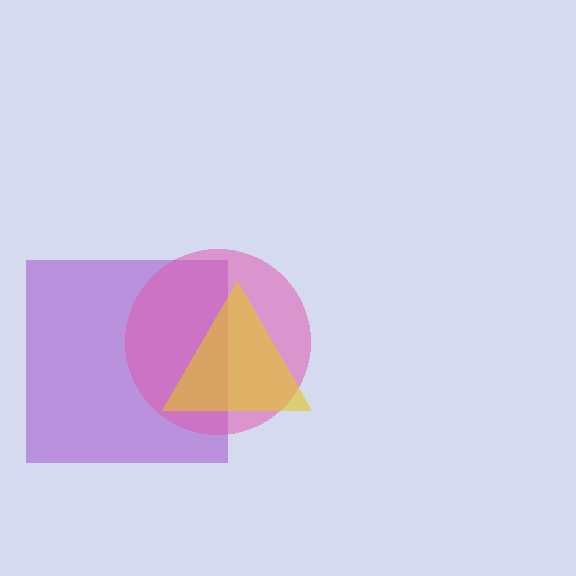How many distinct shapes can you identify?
There are 3 distinct shapes: a purple square, a pink circle, a yellow triangle.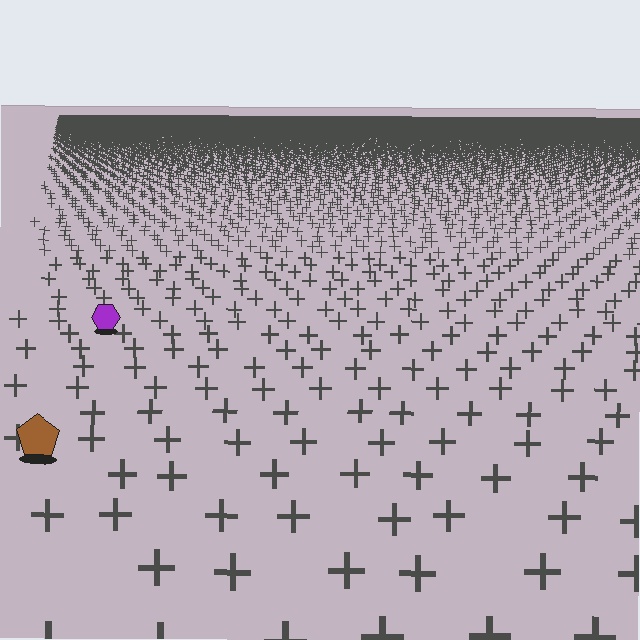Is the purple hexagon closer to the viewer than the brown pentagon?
No. The brown pentagon is closer — you can tell from the texture gradient: the ground texture is coarser near it.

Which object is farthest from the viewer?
The purple hexagon is farthest from the viewer. It appears smaller and the ground texture around it is denser.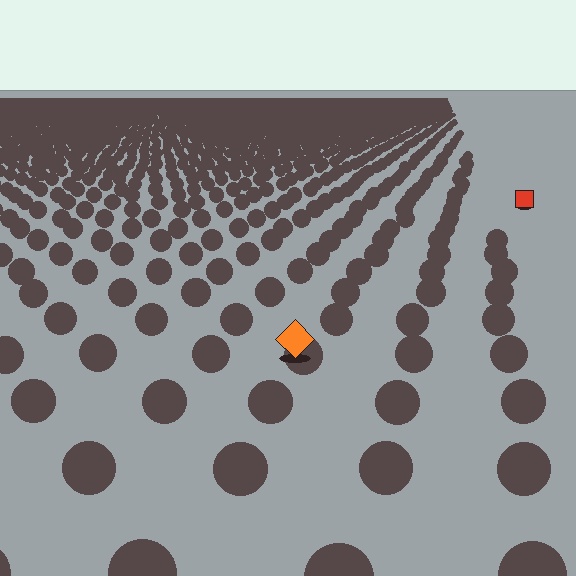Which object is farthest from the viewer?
The red square is farthest from the viewer. It appears smaller and the ground texture around it is denser.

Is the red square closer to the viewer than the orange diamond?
No. The orange diamond is closer — you can tell from the texture gradient: the ground texture is coarser near it.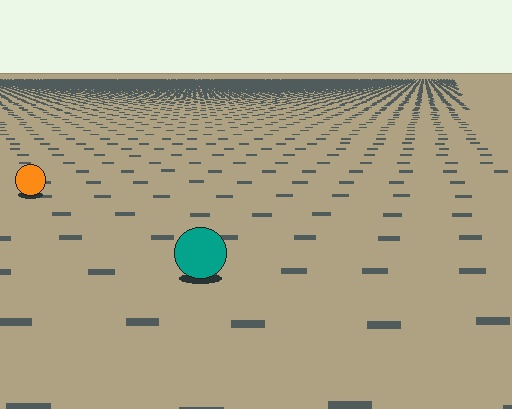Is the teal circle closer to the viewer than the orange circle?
Yes. The teal circle is closer — you can tell from the texture gradient: the ground texture is coarser near it.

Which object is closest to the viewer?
The teal circle is closest. The texture marks near it are larger and more spread out.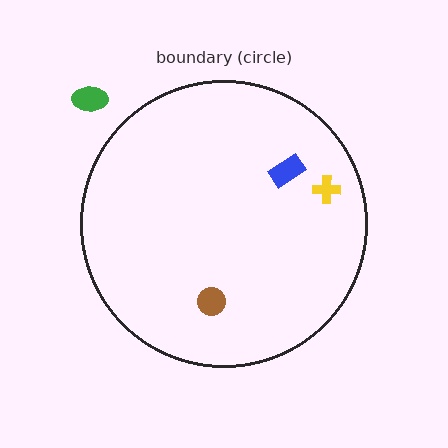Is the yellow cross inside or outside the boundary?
Inside.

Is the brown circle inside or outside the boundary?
Inside.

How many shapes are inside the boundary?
3 inside, 1 outside.